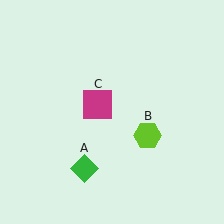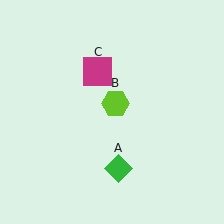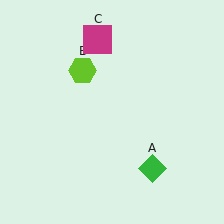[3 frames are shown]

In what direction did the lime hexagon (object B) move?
The lime hexagon (object B) moved up and to the left.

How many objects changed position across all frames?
3 objects changed position: green diamond (object A), lime hexagon (object B), magenta square (object C).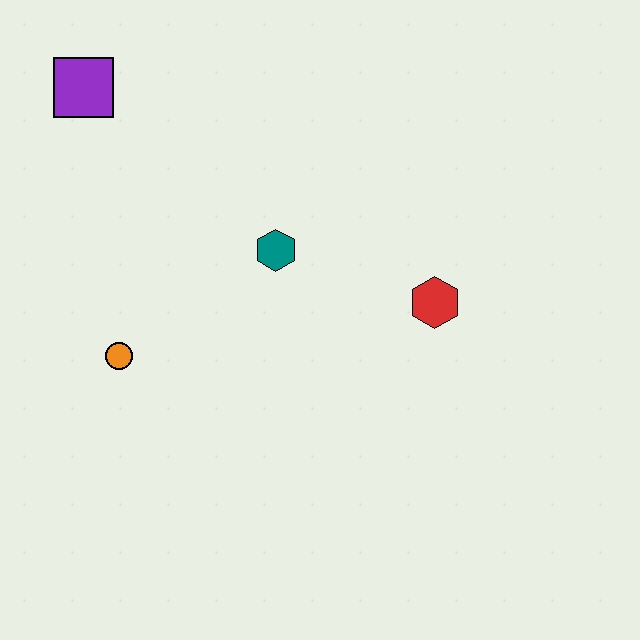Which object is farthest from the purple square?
The red hexagon is farthest from the purple square.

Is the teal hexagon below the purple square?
Yes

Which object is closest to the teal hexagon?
The red hexagon is closest to the teal hexagon.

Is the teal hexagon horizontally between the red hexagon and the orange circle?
Yes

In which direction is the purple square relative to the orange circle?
The purple square is above the orange circle.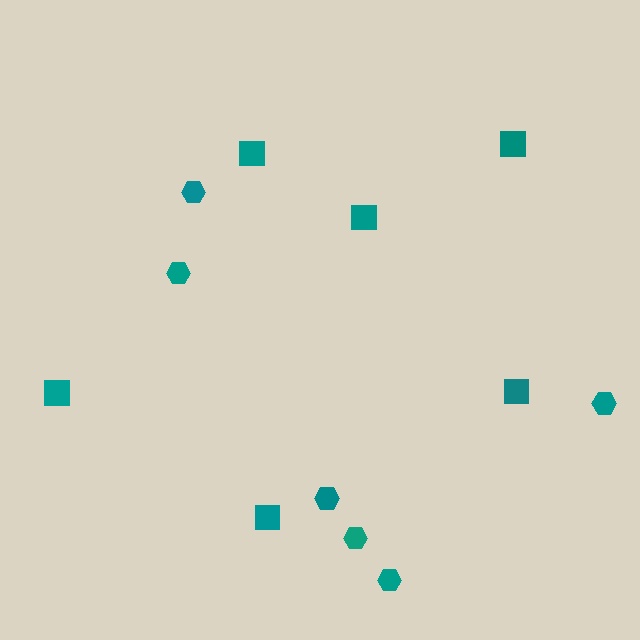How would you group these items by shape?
There are 2 groups: one group of hexagons (6) and one group of squares (6).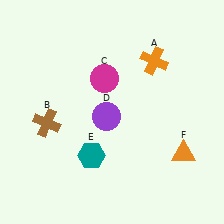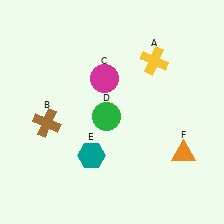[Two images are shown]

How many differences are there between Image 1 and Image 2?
There are 2 differences between the two images.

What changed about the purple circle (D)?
In Image 1, D is purple. In Image 2, it changed to green.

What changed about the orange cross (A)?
In Image 1, A is orange. In Image 2, it changed to yellow.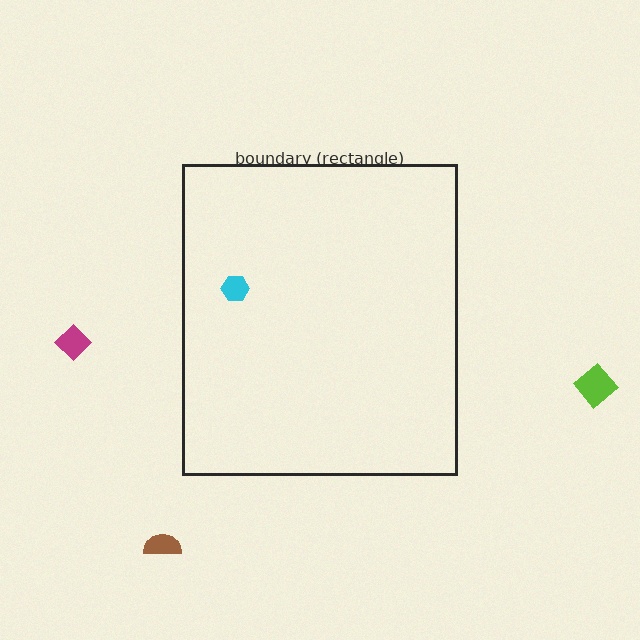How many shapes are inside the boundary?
1 inside, 3 outside.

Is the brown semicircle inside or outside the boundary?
Outside.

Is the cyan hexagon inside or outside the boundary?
Inside.